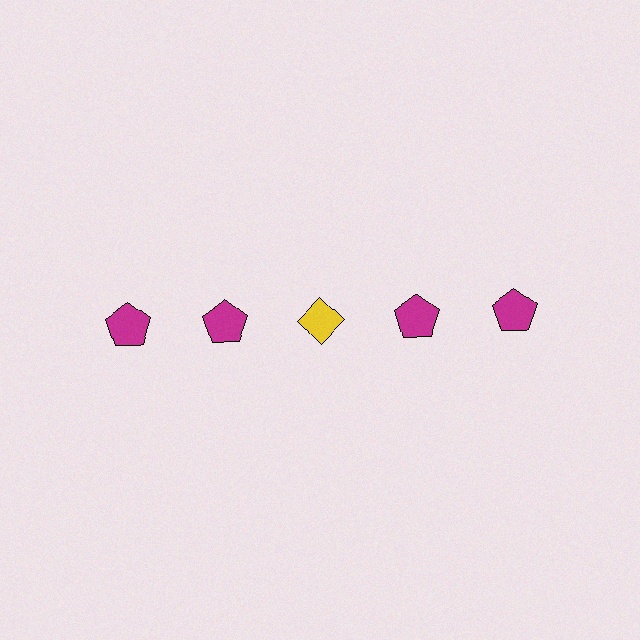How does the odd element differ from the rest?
It differs in both color (yellow instead of magenta) and shape (diamond instead of pentagon).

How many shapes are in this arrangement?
There are 5 shapes arranged in a grid pattern.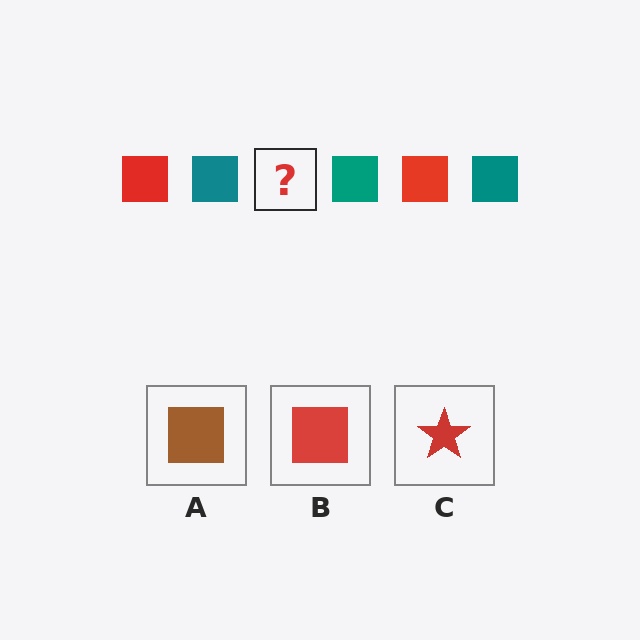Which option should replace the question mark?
Option B.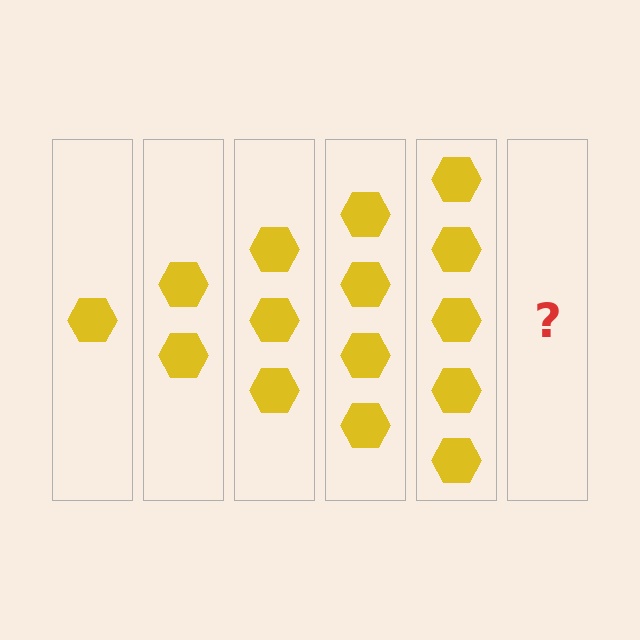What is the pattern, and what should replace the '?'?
The pattern is that each step adds one more hexagon. The '?' should be 6 hexagons.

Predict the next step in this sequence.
The next step is 6 hexagons.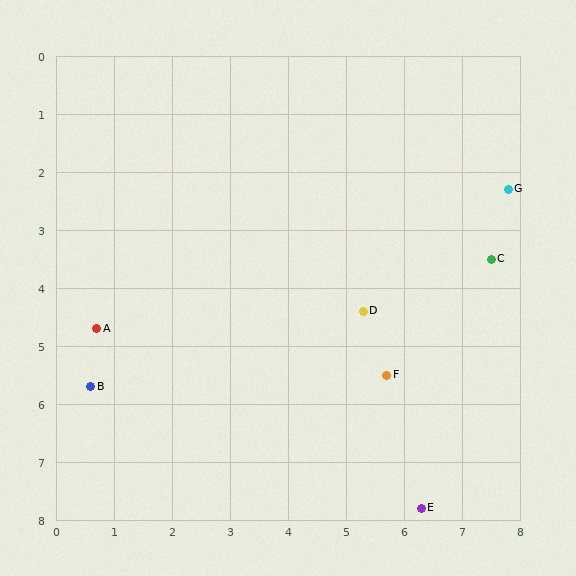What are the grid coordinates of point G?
Point G is at approximately (7.8, 2.3).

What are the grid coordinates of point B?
Point B is at approximately (0.6, 5.7).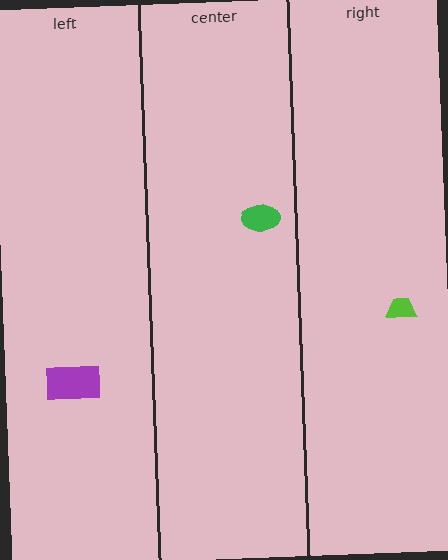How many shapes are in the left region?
1.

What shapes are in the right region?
The lime trapezoid.